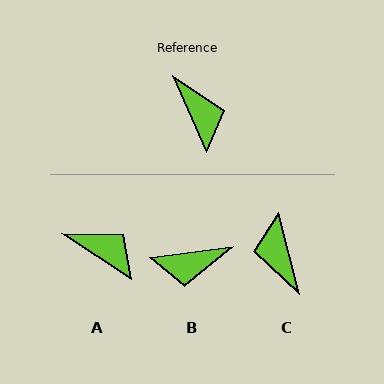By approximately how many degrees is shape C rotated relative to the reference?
Approximately 171 degrees counter-clockwise.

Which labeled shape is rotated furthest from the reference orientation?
C, about 171 degrees away.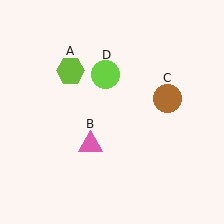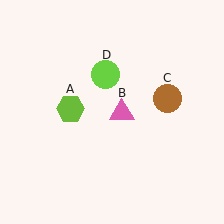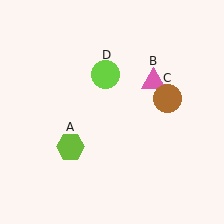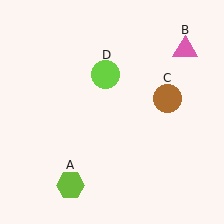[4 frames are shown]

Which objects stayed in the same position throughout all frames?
Brown circle (object C) and lime circle (object D) remained stationary.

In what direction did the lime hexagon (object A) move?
The lime hexagon (object A) moved down.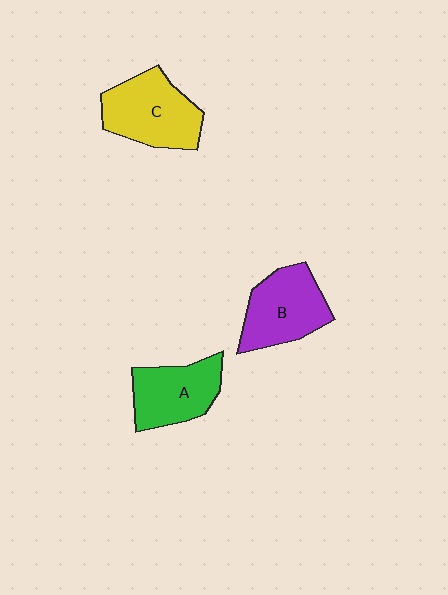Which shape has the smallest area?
Shape A (green).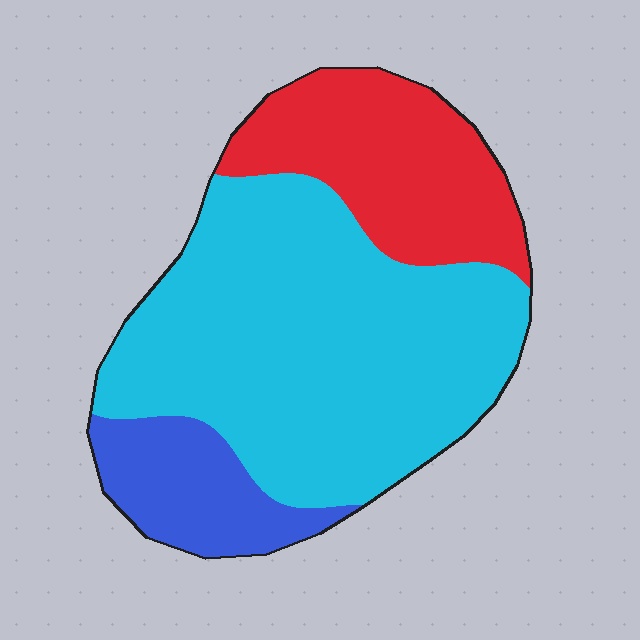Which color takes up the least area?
Blue, at roughly 15%.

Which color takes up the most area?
Cyan, at roughly 60%.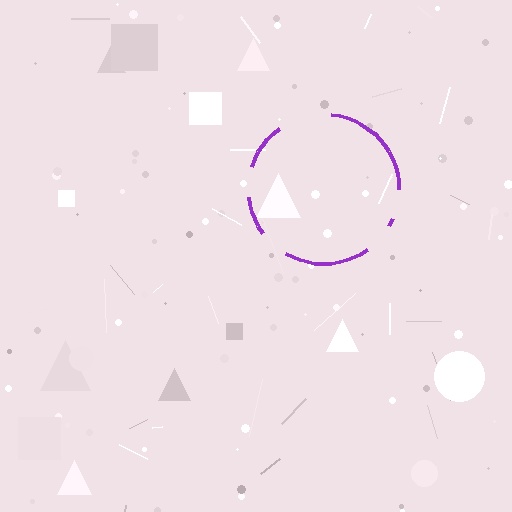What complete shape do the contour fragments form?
The contour fragments form a circle.